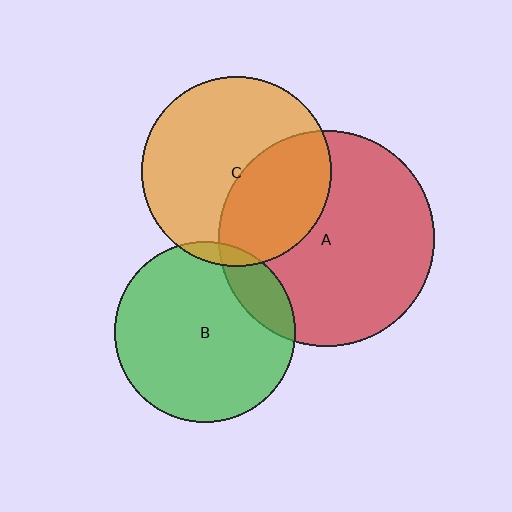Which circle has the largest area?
Circle A (red).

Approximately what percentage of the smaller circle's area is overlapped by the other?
Approximately 5%.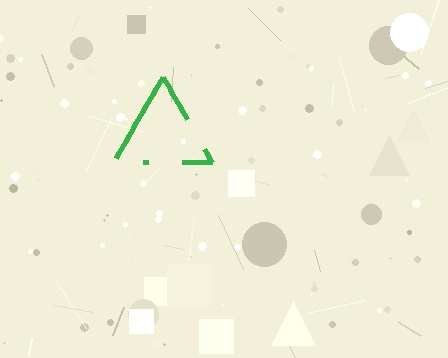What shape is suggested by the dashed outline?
The dashed outline suggests a triangle.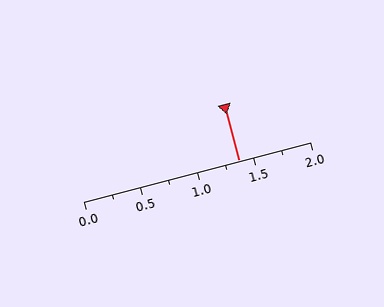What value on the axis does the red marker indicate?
The marker indicates approximately 1.38.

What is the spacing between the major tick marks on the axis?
The major ticks are spaced 0.5 apart.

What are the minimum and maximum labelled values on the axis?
The axis runs from 0.0 to 2.0.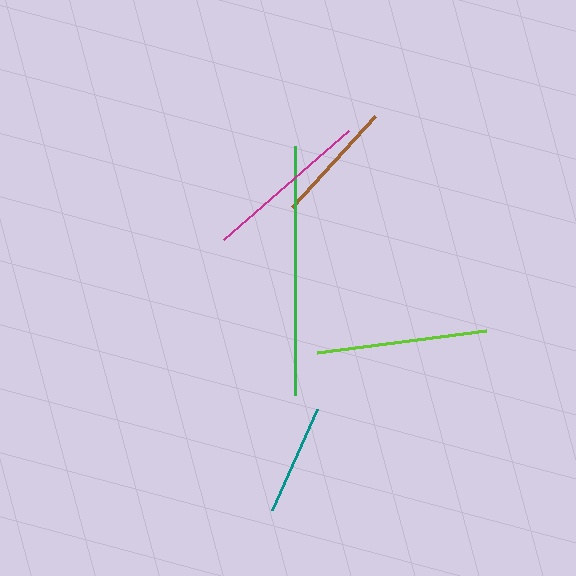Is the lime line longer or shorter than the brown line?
The lime line is longer than the brown line.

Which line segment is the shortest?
The teal line is the shortest at approximately 111 pixels.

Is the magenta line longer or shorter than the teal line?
The magenta line is longer than the teal line.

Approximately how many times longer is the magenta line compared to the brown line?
The magenta line is approximately 1.3 times the length of the brown line.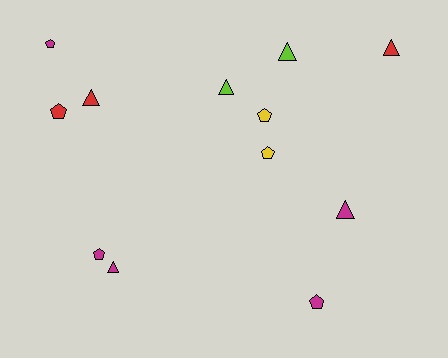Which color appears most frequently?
Magenta, with 5 objects.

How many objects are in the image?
There are 12 objects.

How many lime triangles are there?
There are 2 lime triangles.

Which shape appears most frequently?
Pentagon, with 6 objects.